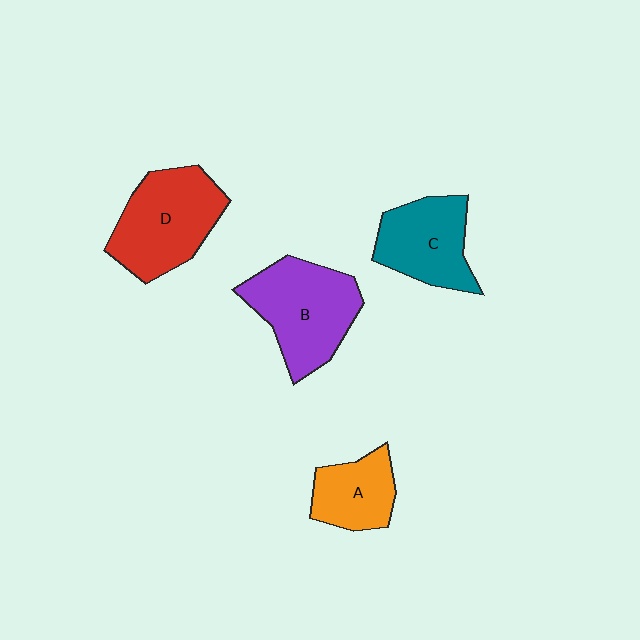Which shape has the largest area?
Shape B (purple).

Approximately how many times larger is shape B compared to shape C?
Approximately 1.3 times.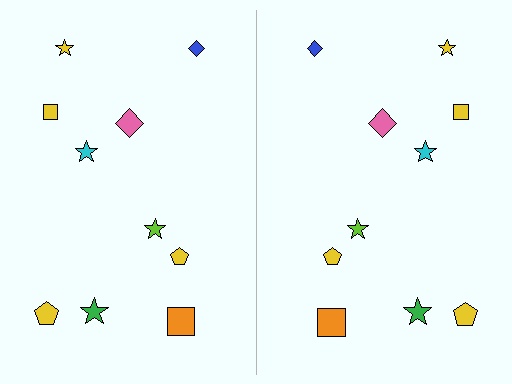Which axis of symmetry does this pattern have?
The pattern has a vertical axis of symmetry running through the center of the image.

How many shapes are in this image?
There are 20 shapes in this image.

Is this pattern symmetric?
Yes, this pattern has bilateral (reflection) symmetry.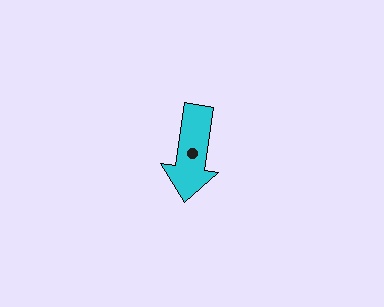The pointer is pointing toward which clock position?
Roughly 6 o'clock.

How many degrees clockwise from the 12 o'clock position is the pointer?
Approximately 189 degrees.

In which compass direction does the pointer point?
South.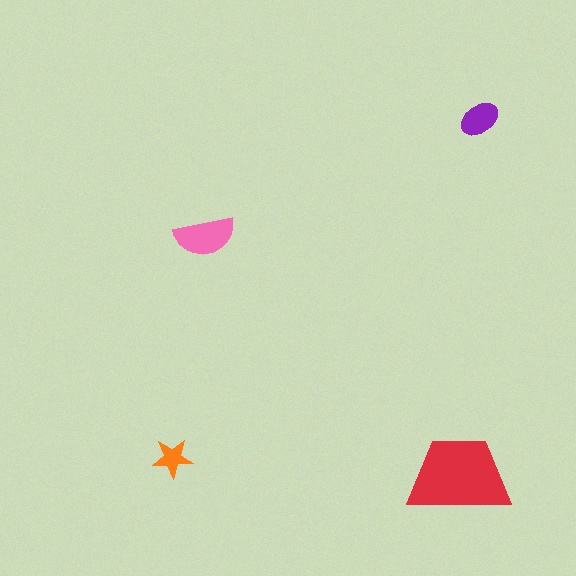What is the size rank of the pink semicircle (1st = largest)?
2nd.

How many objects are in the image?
There are 4 objects in the image.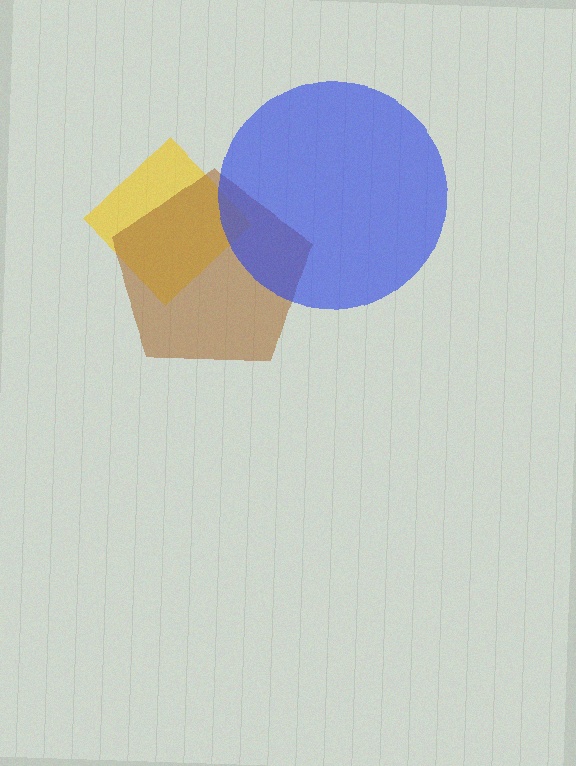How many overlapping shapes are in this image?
There are 3 overlapping shapes in the image.